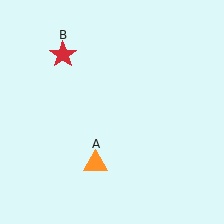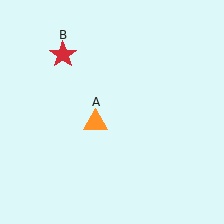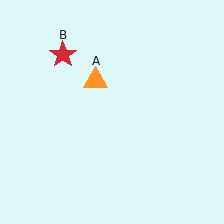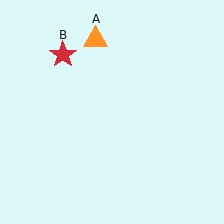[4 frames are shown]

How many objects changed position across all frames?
1 object changed position: orange triangle (object A).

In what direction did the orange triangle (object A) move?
The orange triangle (object A) moved up.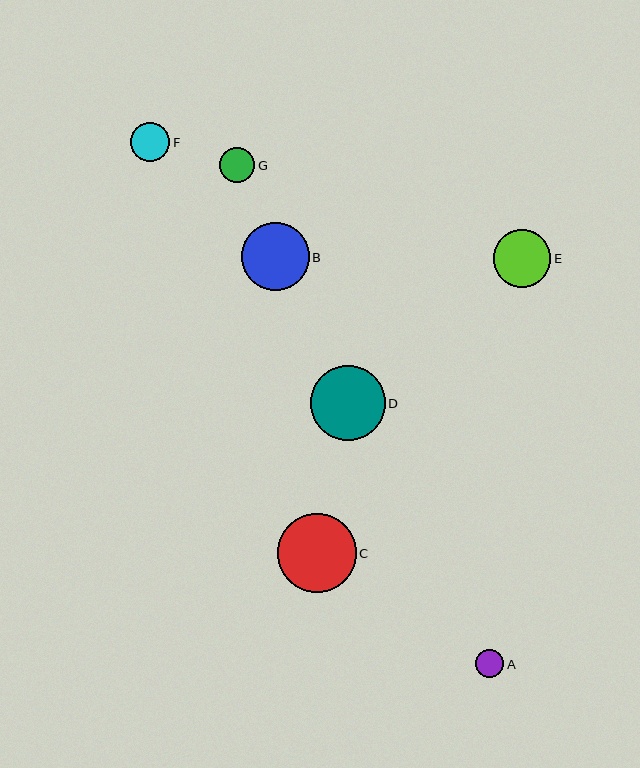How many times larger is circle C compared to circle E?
Circle C is approximately 1.4 times the size of circle E.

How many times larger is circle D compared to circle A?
Circle D is approximately 2.7 times the size of circle A.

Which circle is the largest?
Circle C is the largest with a size of approximately 79 pixels.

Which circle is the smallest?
Circle A is the smallest with a size of approximately 28 pixels.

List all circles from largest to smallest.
From largest to smallest: C, D, B, E, F, G, A.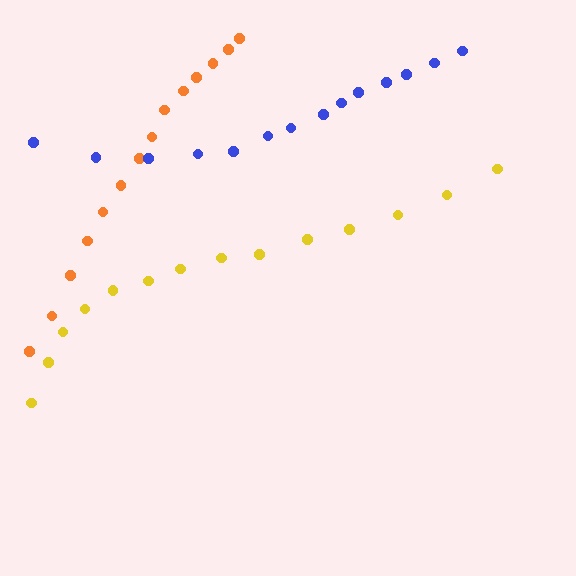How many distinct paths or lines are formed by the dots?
There are 3 distinct paths.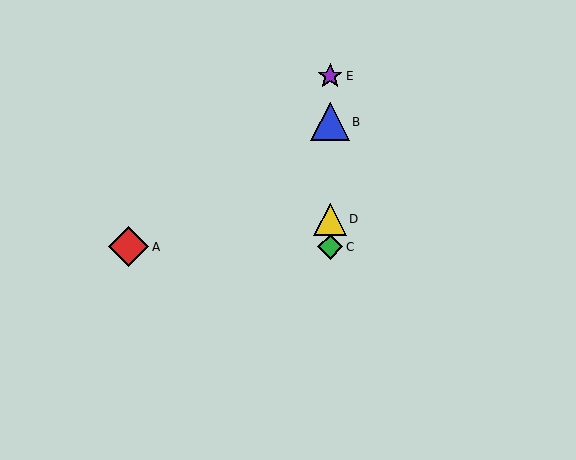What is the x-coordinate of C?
Object C is at x≈330.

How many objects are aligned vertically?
4 objects (B, C, D, E) are aligned vertically.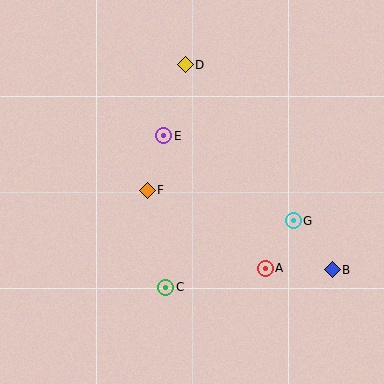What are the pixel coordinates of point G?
Point G is at (293, 221).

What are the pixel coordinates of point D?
Point D is at (185, 65).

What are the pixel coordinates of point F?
Point F is at (147, 190).